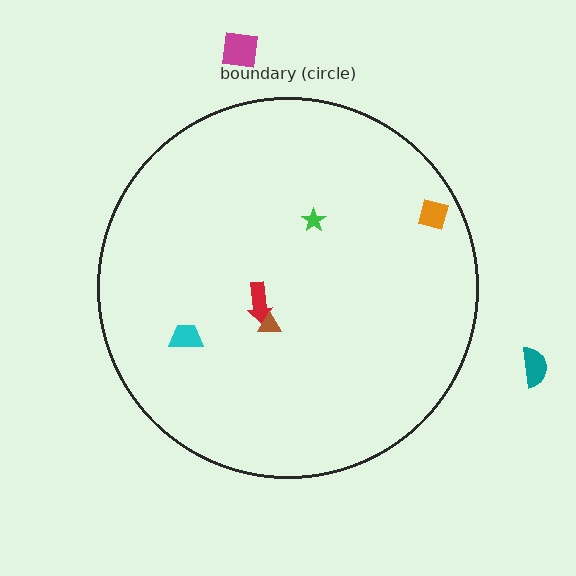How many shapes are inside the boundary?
5 inside, 2 outside.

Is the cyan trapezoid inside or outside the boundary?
Inside.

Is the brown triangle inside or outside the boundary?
Inside.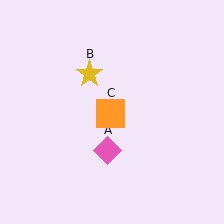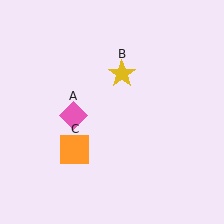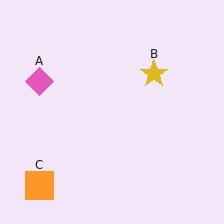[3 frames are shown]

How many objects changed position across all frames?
3 objects changed position: pink diamond (object A), yellow star (object B), orange square (object C).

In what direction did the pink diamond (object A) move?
The pink diamond (object A) moved up and to the left.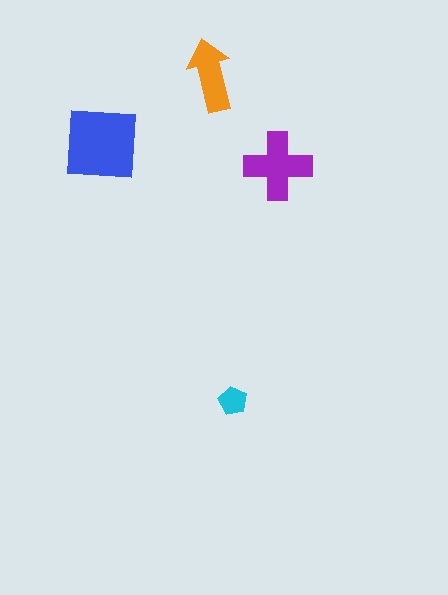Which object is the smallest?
The cyan pentagon.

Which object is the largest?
The blue square.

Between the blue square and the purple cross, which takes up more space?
The blue square.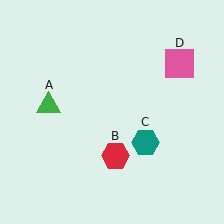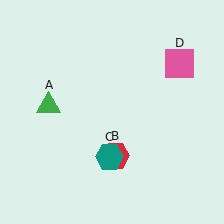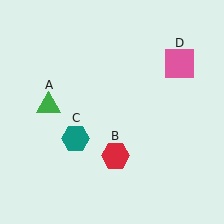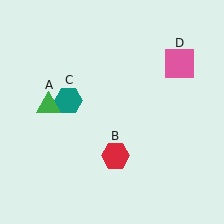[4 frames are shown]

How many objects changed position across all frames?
1 object changed position: teal hexagon (object C).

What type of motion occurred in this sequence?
The teal hexagon (object C) rotated clockwise around the center of the scene.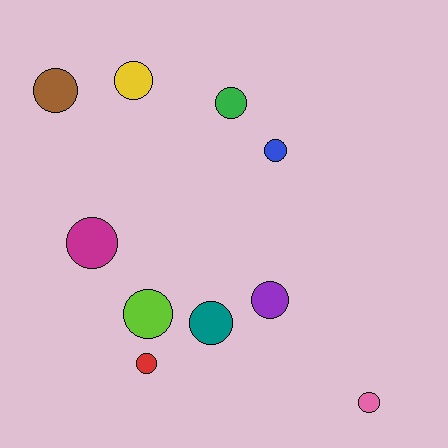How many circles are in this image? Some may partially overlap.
There are 10 circles.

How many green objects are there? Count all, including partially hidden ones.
There is 1 green object.